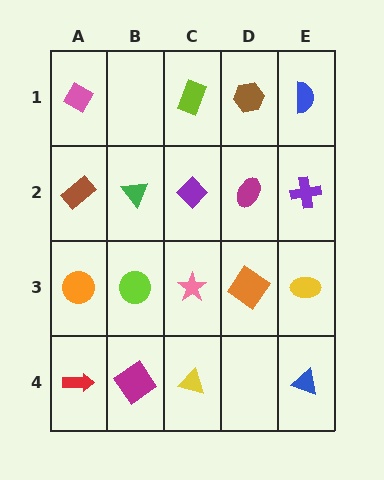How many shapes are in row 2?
5 shapes.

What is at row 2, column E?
A purple cross.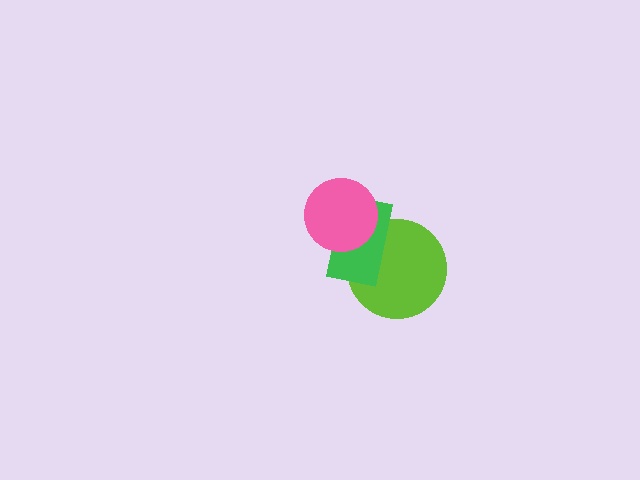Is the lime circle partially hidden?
Yes, it is partially covered by another shape.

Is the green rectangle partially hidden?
Yes, it is partially covered by another shape.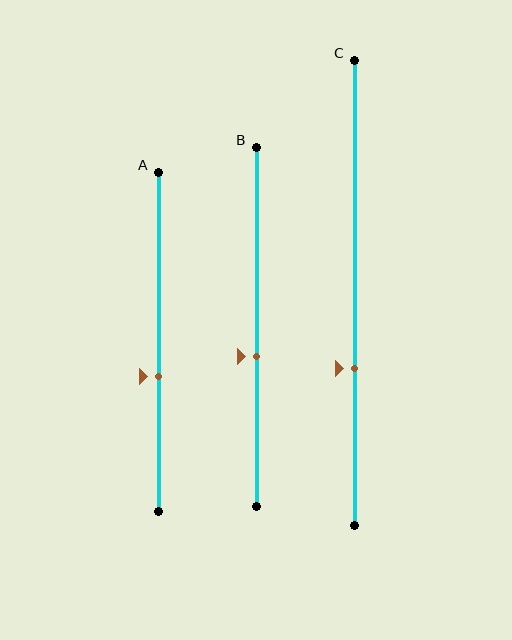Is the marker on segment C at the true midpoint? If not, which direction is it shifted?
No, the marker on segment C is shifted downward by about 16% of the segment length.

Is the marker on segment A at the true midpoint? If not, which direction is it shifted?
No, the marker on segment A is shifted downward by about 10% of the segment length.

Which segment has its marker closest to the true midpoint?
Segment B has its marker closest to the true midpoint.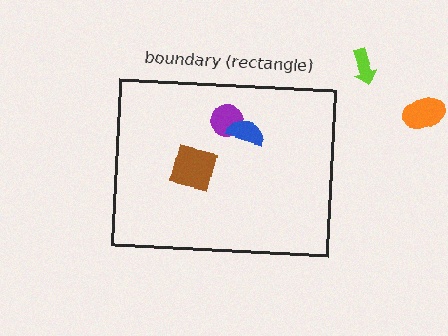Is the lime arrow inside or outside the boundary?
Outside.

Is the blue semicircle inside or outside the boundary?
Inside.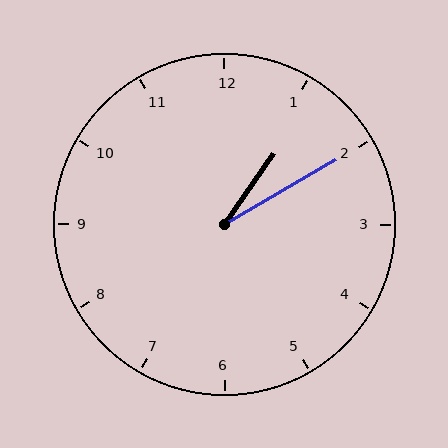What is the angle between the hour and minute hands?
Approximately 25 degrees.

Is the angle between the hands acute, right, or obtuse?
It is acute.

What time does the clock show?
1:10.